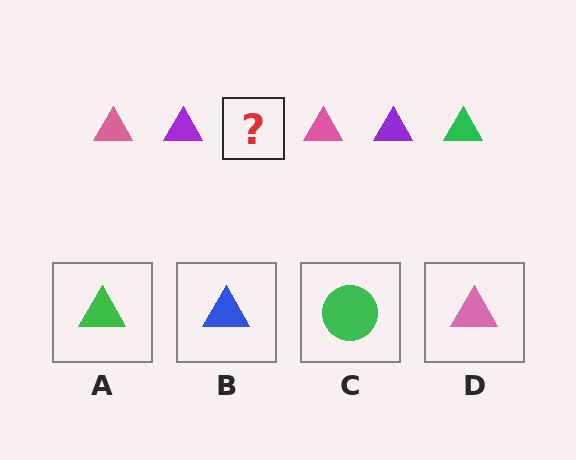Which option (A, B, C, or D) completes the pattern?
A.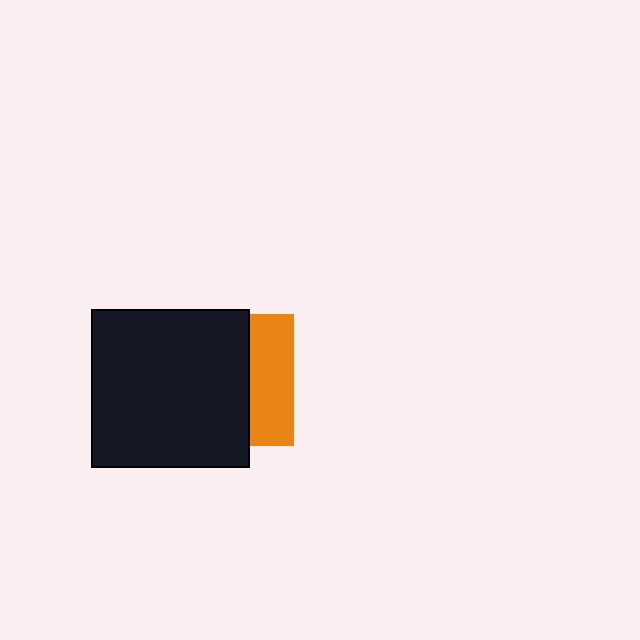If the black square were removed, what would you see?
You would see the complete orange square.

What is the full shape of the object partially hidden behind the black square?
The partially hidden object is an orange square.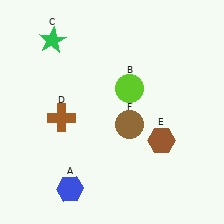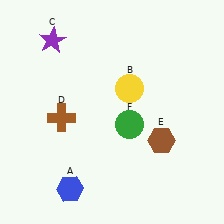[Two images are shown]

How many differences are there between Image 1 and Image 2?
There are 3 differences between the two images.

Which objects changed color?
B changed from lime to yellow. C changed from green to purple. F changed from brown to green.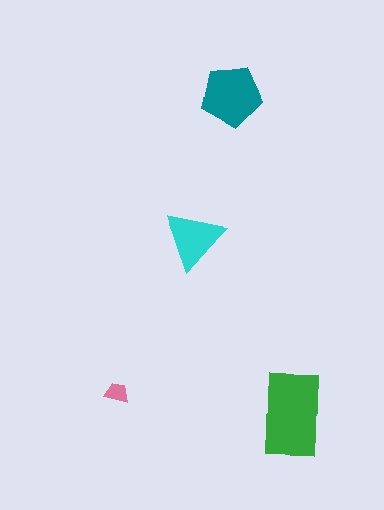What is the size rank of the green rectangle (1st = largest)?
1st.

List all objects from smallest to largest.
The pink trapezoid, the cyan triangle, the teal pentagon, the green rectangle.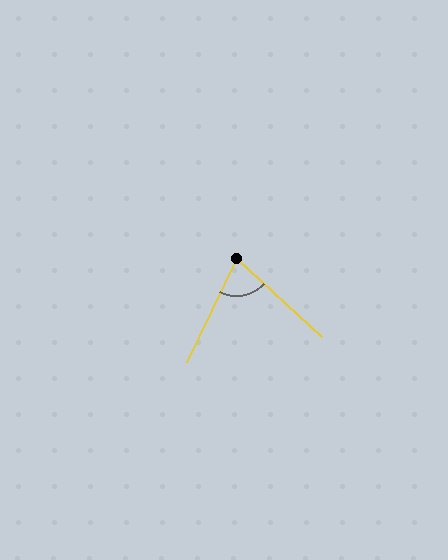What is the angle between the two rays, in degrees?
Approximately 73 degrees.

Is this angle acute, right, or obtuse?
It is acute.